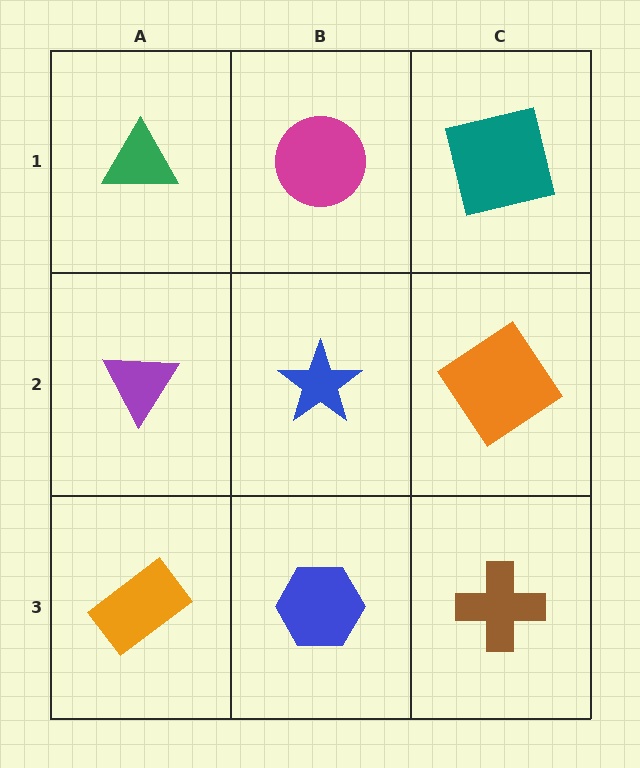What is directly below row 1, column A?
A purple triangle.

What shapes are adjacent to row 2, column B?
A magenta circle (row 1, column B), a blue hexagon (row 3, column B), a purple triangle (row 2, column A), an orange diamond (row 2, column C).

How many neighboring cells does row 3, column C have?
2.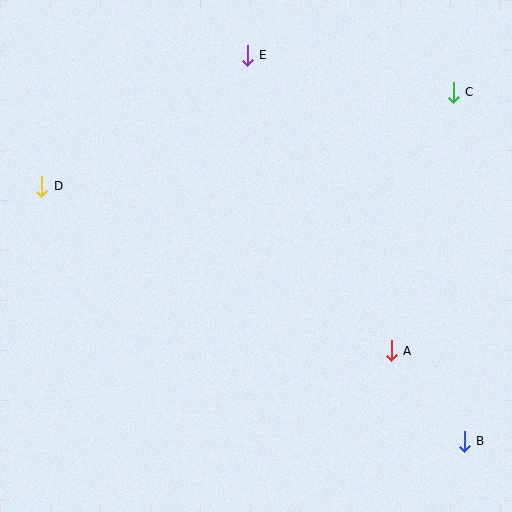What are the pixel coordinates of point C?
Point C is at (453, 92).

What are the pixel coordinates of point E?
Point E is at (247, 55).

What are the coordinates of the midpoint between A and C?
The midpoint between A and C is at (422, 222).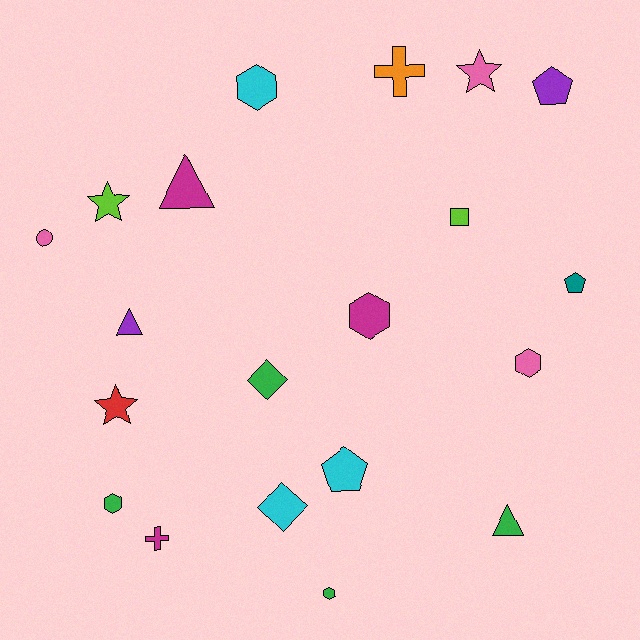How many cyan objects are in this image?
There are 3 cyan objects.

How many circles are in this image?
There is 1 circle.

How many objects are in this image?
There are 20 objects.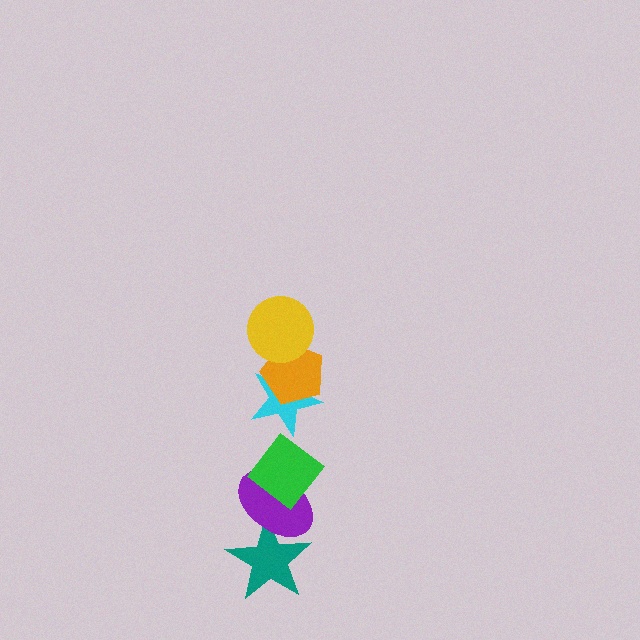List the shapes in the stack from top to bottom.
From top to bottom: the yellow circle, the orange pentagon, the cyan star, the green diamond, the purple ellipse, the teal star.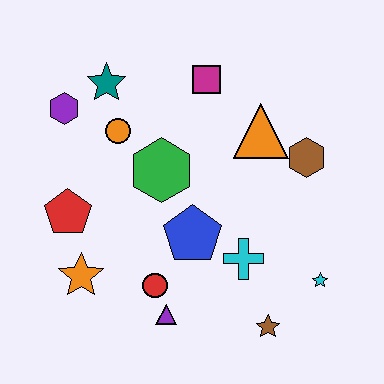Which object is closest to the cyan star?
The brown star is closest to the cyan star.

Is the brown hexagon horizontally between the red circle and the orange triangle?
No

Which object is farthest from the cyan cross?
The purple hexagon is farthest from the cyan cross.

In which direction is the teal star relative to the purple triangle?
The teal star is above the purple triangle.